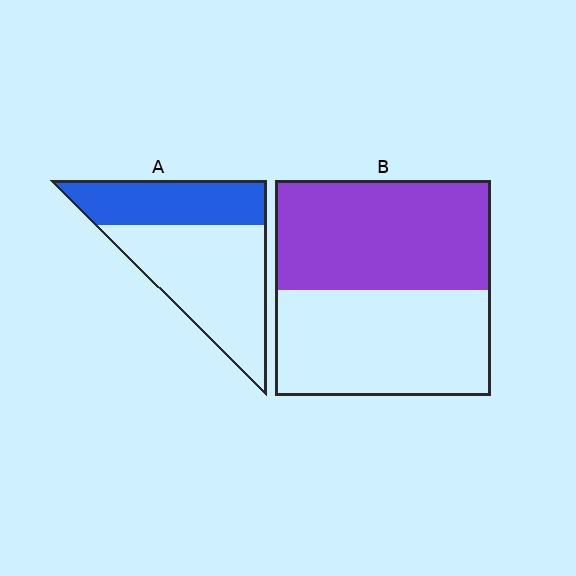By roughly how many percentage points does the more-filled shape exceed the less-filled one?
By roughly 15 percentage points (B over A).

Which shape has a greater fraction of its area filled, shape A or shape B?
Shape B.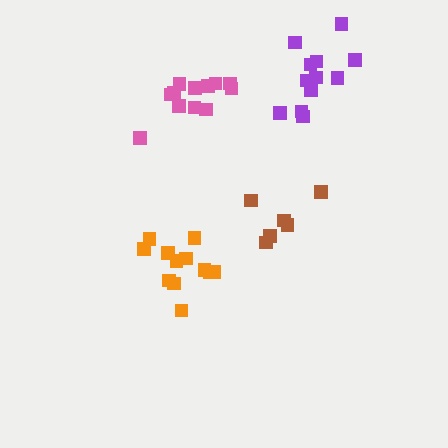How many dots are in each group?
Group 1: 6 dots, Group 2: 12 dots, Group 3: 12 dots, Group 4: 12 dots (42 total).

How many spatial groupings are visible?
There are 4 spatial groupings.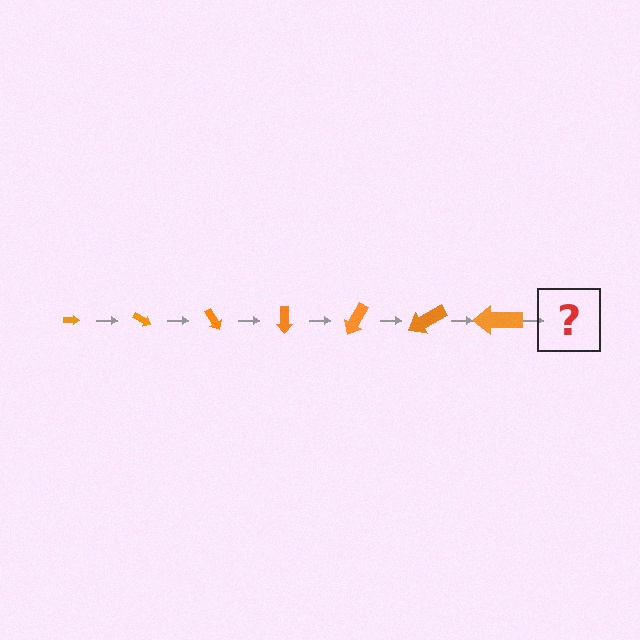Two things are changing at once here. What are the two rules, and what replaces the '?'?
The two rules are that the arrow grows larger each step and it rotates 30 degrees each step. The '?' should be an arrow, larger than the previous one and rotated 210 degrees from the start.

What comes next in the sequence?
The next element should be an arrow, larger than the previous one and rotated 210 degrees from the start.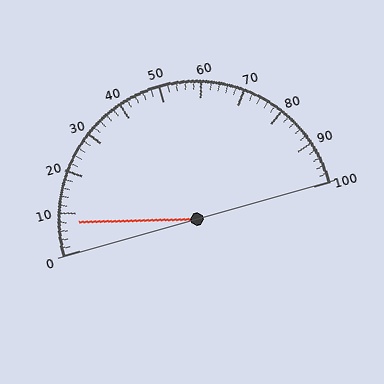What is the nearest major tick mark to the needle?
The nearest major tick mark is 10.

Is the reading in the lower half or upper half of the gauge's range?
The reading is in the lower half of the range (0 to 100).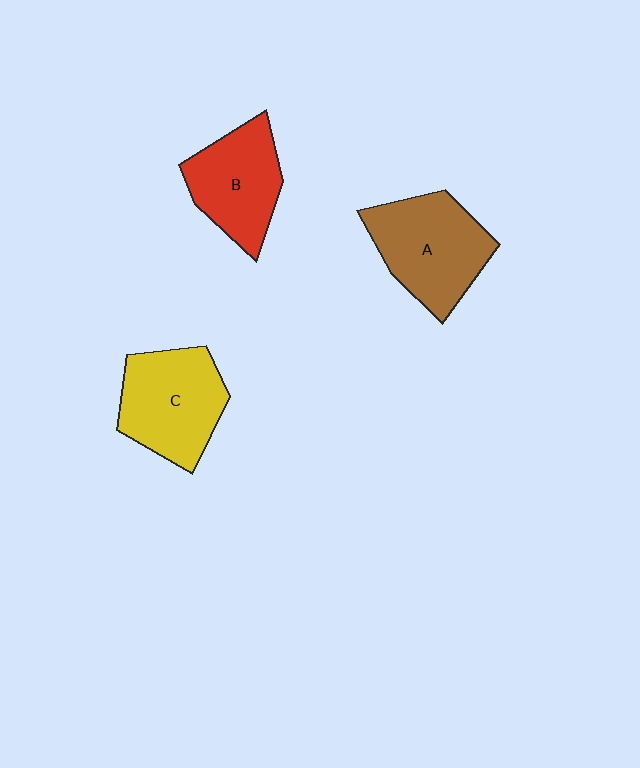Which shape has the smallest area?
Shape B (red).